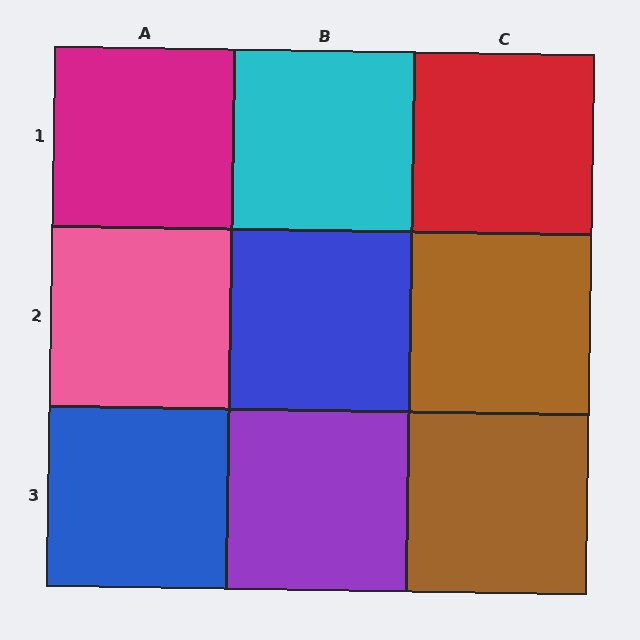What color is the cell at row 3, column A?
Blue.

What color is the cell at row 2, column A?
Pink.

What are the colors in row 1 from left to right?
Magenta, cyan, red.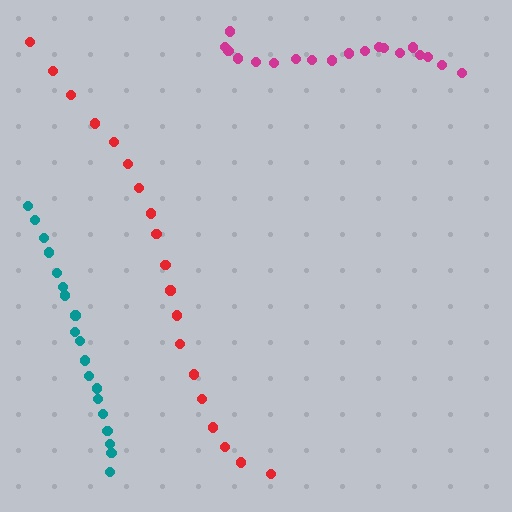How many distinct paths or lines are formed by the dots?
There are 3 distinct paths.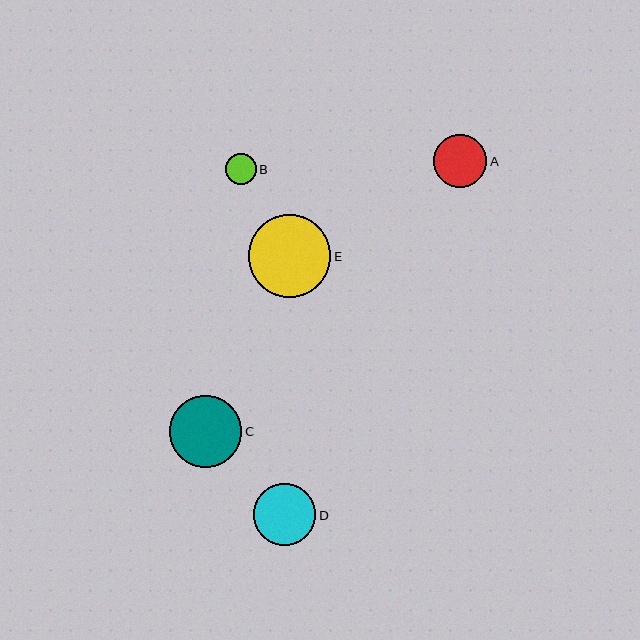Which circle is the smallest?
Circle B is the smallest with a size of approximately 31 pixels.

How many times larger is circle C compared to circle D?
Circle C is approximately 1.2 times the size of circle D.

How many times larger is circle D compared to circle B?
Circle D is approximately 2.0 times the size of circle B.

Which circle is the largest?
Circle E is the largest with a size of approximately 83 pixels.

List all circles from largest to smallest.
From largest to smallest: E, C, D, A, B.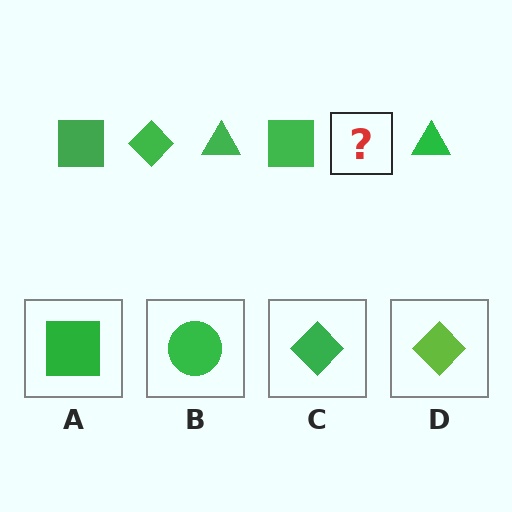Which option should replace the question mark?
Option C.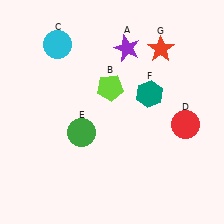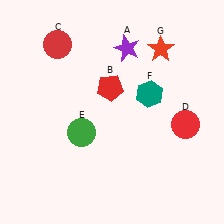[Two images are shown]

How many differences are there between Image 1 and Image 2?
There are 2 differences between the two images.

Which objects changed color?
B changed from lime to red. C changed from cyan to red.